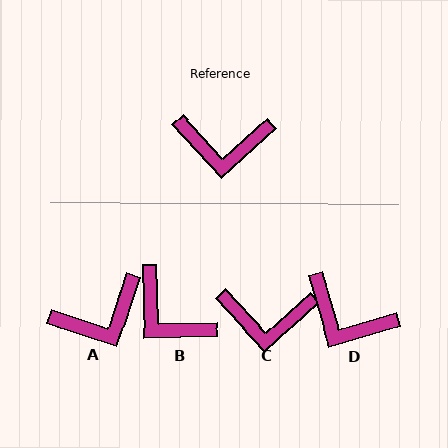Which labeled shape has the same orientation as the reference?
C.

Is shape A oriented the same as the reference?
No, it is off by about 29 degrees.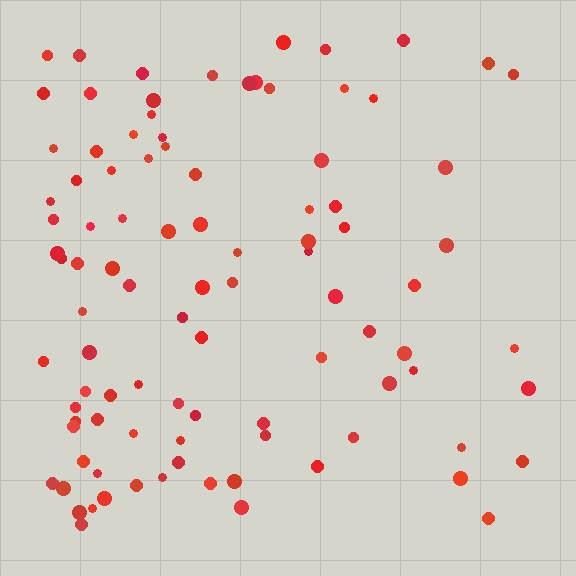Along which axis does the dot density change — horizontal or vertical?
Horizontal.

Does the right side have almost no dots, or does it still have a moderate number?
Still a moderate number, just noticeably fewer than the left.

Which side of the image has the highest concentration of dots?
The left.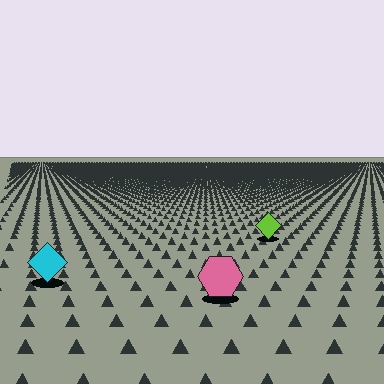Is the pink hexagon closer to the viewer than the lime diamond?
Yes. The pink hexagon is closer — you can tell from the texture gradient: the ground texture is coarser near it.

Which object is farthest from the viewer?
The lime diamond is farthest from the viewer. It appears smaller and the ground texture around it is denser.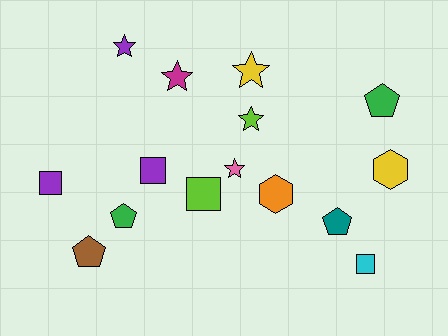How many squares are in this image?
There are 4 squares.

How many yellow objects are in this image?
There are 2 yellow objects.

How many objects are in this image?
There are 15 objects.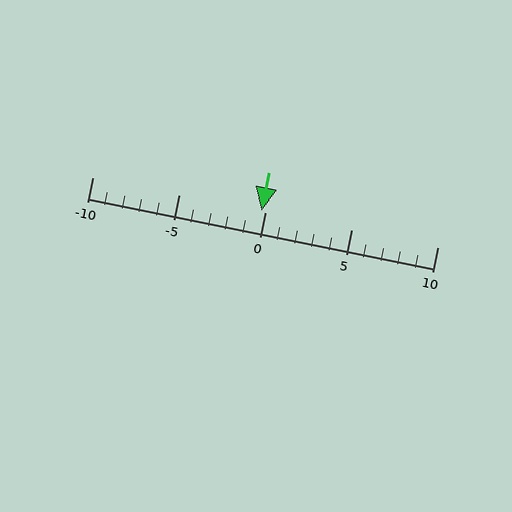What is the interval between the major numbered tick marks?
The major tick marks are spaced 5 units apart.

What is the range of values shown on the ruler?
The ruler shows values from -10 to 10.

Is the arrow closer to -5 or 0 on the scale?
The arrow is closer to 0.